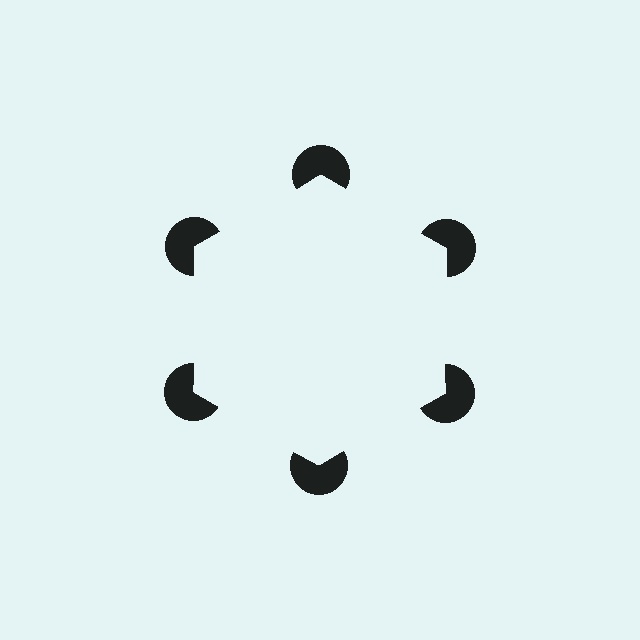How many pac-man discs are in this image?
There are 6 — one at each vertex of the illusory hexagon.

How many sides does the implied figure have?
6 sides.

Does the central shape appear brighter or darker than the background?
It typically appears slightly brighter than the background, even though no actual brightness change is drawn.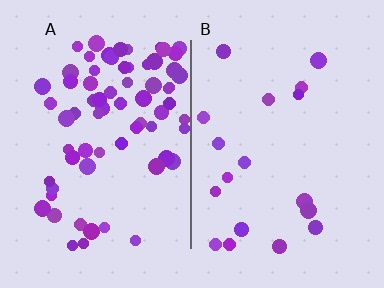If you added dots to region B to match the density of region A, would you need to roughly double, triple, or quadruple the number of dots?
Approximately quadruple.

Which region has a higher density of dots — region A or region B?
A (the left).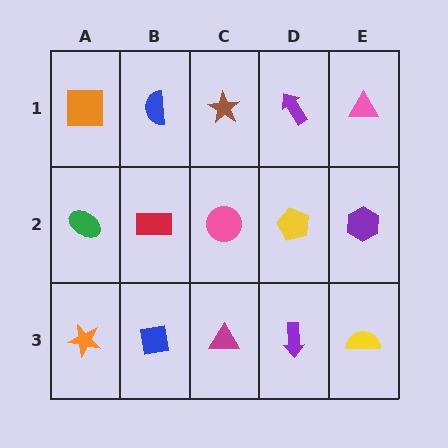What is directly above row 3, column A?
A green ellipse.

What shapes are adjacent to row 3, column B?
A red rectangle (row 2, column B), an orange star (row 3, column A), a magenta triangle (row 3, column C).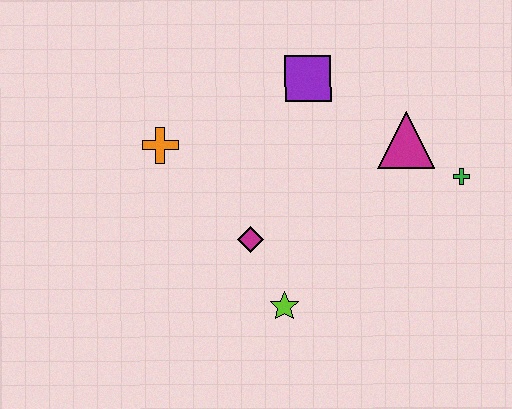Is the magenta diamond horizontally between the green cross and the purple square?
No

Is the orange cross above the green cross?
Yes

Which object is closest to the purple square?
The magenta triangle is closest to the purple square.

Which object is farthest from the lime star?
The purple square is farthest from the lime star.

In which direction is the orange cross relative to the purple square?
The orange cross is to the left of the purple square.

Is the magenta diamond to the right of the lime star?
No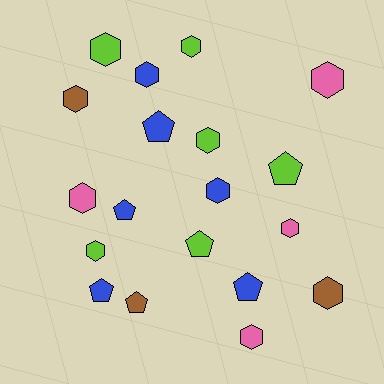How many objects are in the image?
There are 19 objects.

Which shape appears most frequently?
Hexagon, with 12 objects.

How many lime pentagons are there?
There are 2 lime pentagons.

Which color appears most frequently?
Lime, with 6 objects.